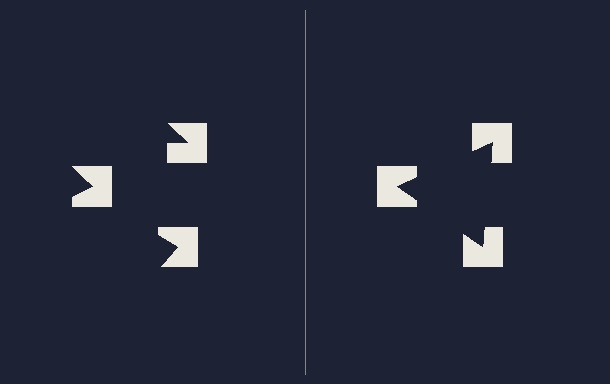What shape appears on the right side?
An illusory triangle.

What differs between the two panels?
The notched squares are positioned identically on both sides; only the wedge orientations differ. On the right they align to a triangle; on the left they are misaligned.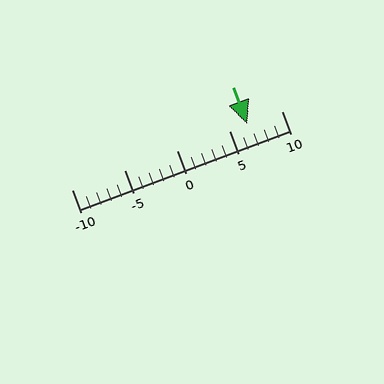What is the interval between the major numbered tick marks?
The major tick marks are spaced 5 units apart.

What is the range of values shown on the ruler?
The ruler shows values from -10 to 10.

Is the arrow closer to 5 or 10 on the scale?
The arrow is closer to 5.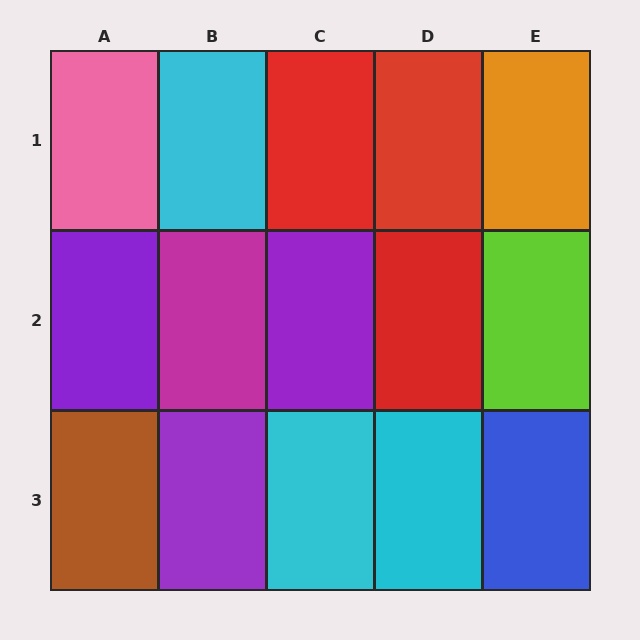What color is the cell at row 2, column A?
Purple.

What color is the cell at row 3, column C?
Cyan.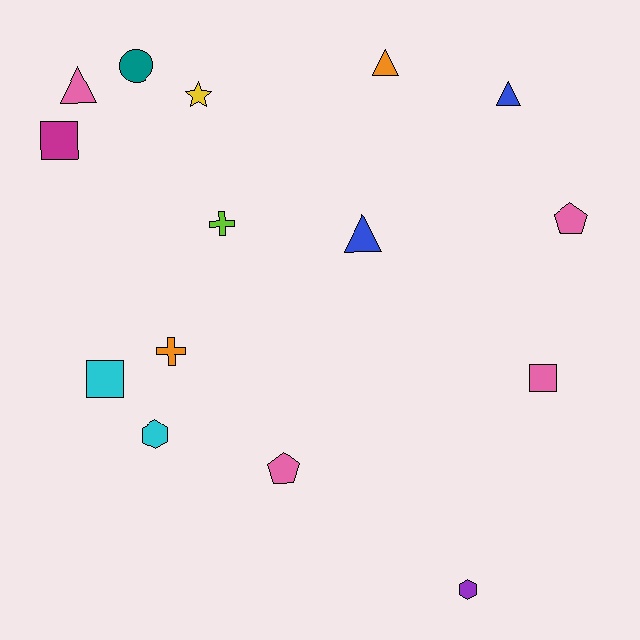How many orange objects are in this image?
There are 2 orange objects.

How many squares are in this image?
There are 3 squares.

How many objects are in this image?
There are 15 objects.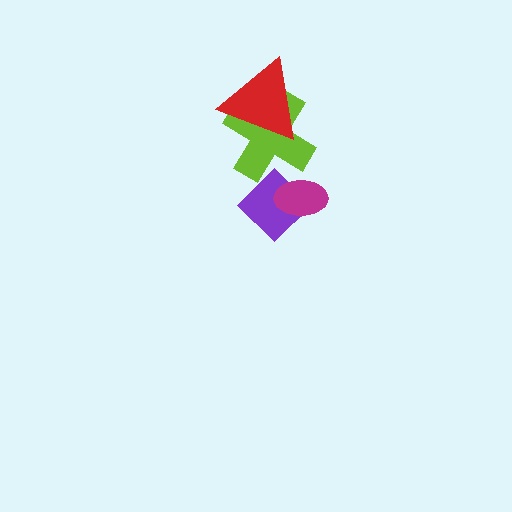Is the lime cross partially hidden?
Yes, it is partially covered by another shape.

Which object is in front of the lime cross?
The red triangle is in front of the lime cross.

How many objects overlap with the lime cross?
2 objects overlap with the lime cross.